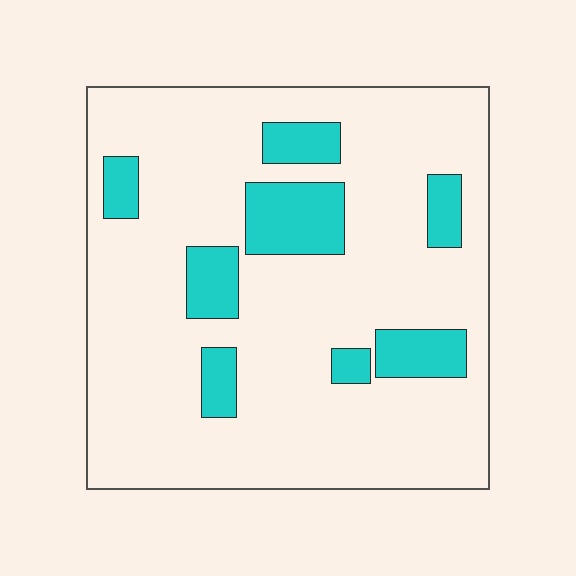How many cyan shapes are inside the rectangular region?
8.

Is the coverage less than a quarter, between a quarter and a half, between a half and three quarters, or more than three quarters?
Less than a quarter.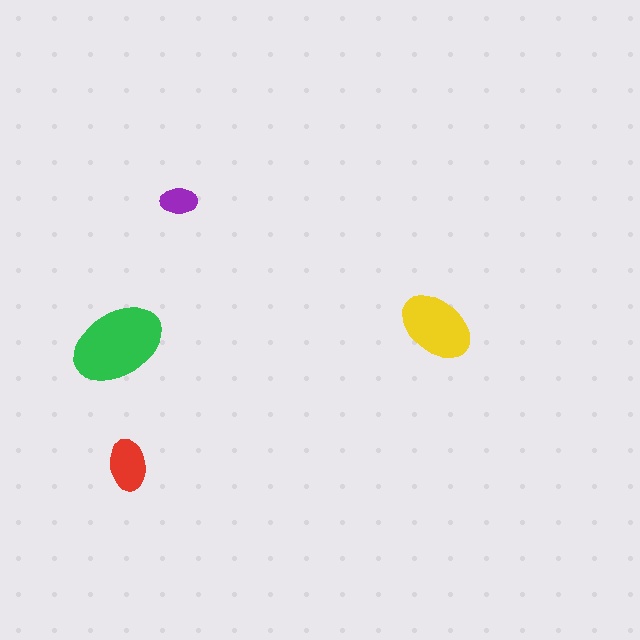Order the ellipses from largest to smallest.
the green one, the yellow one, the red one, the purple one.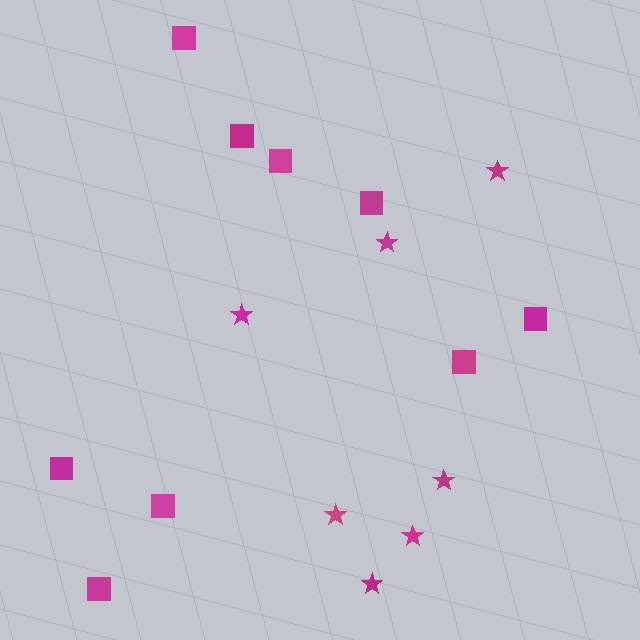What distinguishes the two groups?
There are 2 groups: one group of squares (9) and one group of stars (7).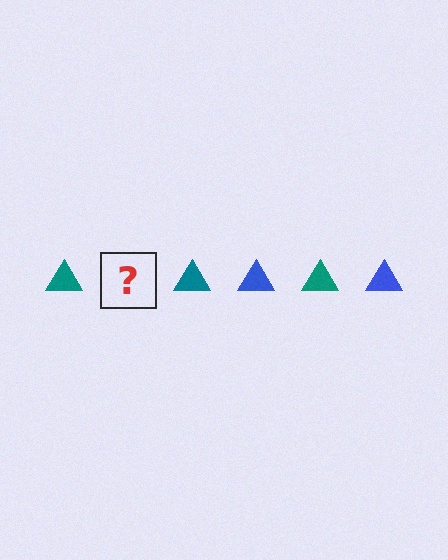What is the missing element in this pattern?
The missing element is a blue triangle.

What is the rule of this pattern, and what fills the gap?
The rule is that the pattern cycles through teal, blue triangles. The gap should be filled with a blue triangle.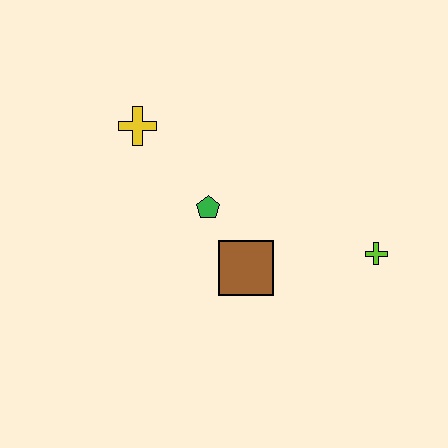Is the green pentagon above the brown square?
Yes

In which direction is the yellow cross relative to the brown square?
The yellow cross is above the brown square.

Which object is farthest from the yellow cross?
The lime cross is farthest from the yellow cross.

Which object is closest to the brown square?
The green pentagon is closest to the brown square.